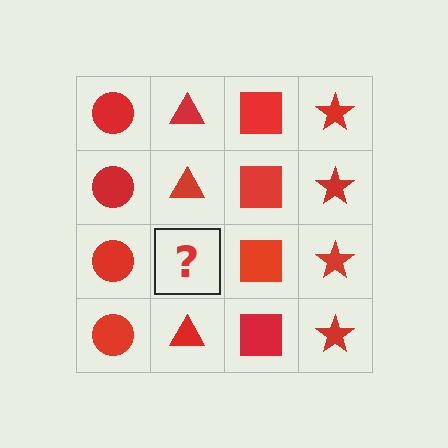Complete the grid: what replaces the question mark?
The question mark should be replaced with a red triangle.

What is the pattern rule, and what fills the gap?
The rule is that each column has a consistent shape. The gap should be filled with a red triangle.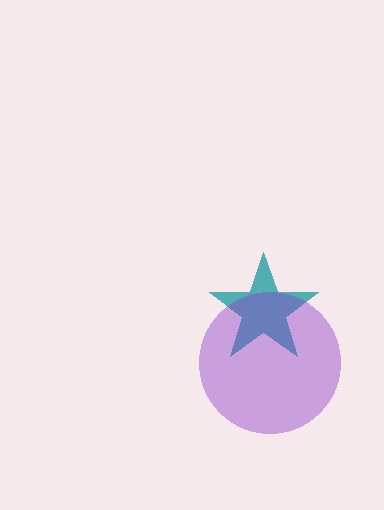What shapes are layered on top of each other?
The layered shapes are: a teal star, a purple circle.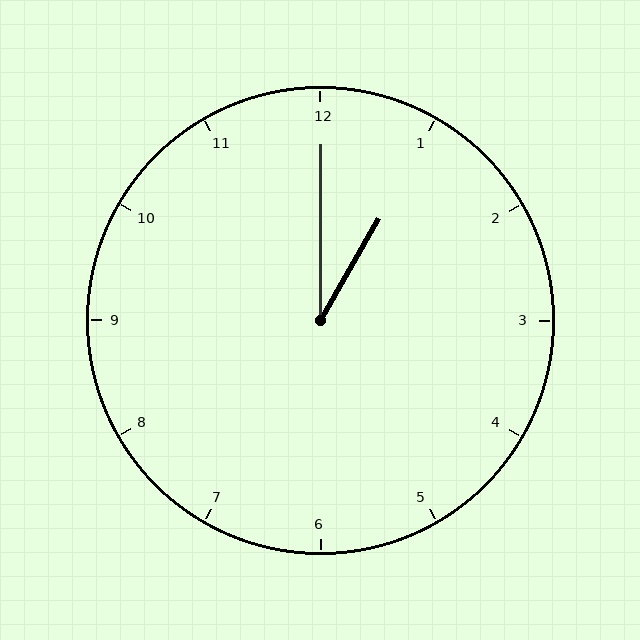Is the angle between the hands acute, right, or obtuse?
It is acute.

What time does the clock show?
1:00.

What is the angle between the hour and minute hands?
Approximately 30 degrees.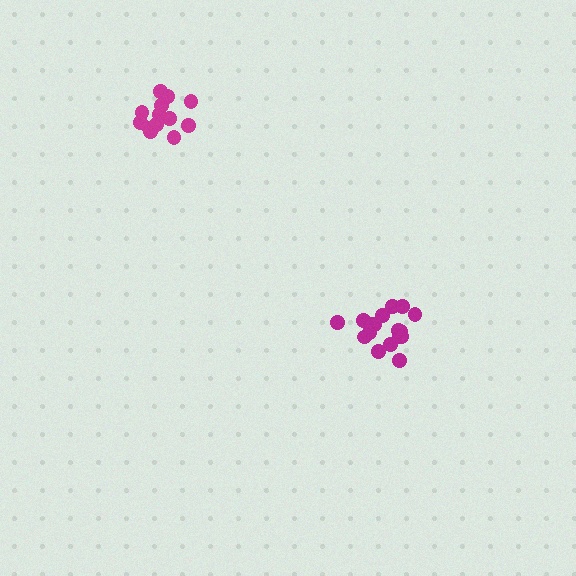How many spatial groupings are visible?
There are 2 spatial groupings.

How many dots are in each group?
Group 1: 17 dots, Group 2: 13 dots (30 total).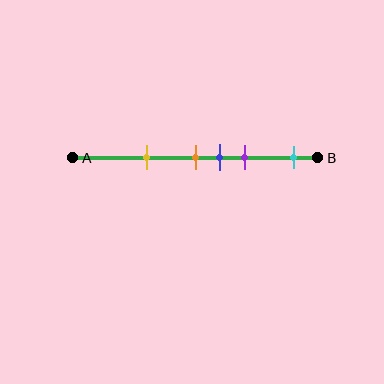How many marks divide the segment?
There are 5 marks dividing the segment.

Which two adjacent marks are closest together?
The orange and blue marks are the closest adjacent pair.